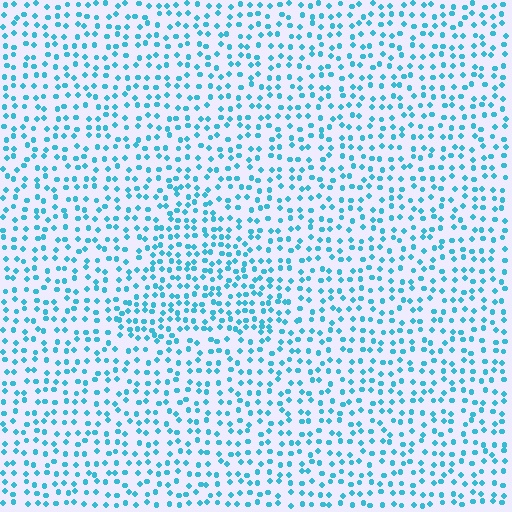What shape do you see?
I see a triangle.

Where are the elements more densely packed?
The elements are more densely packed inside the triangle boundary.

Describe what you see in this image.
The image contains small cyan elements arranged at two different densities. A triangle-shaped region is visible where the elements are more densely packed than the surrounding area.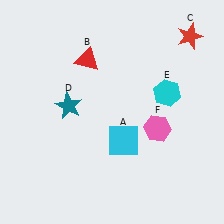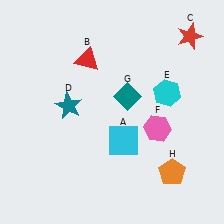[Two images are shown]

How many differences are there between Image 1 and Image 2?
There are 2 differences between the two images.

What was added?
A teal diamond (G), an orange pentagon (H) were added in Image 2.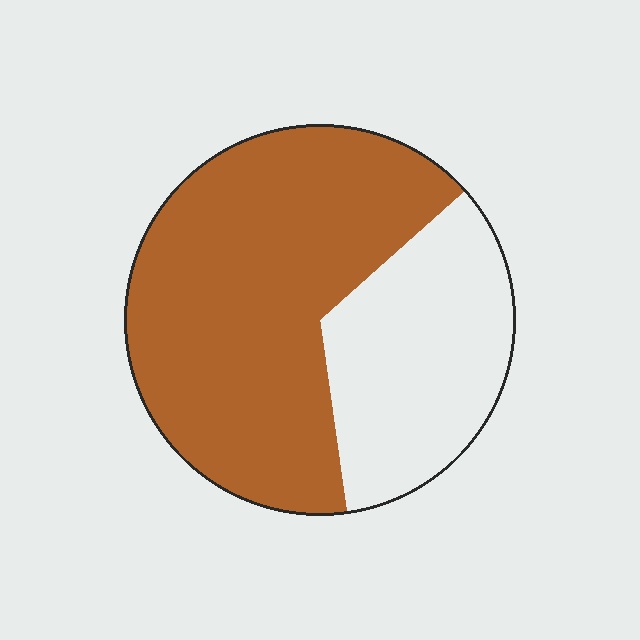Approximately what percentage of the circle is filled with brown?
Approximately 65%.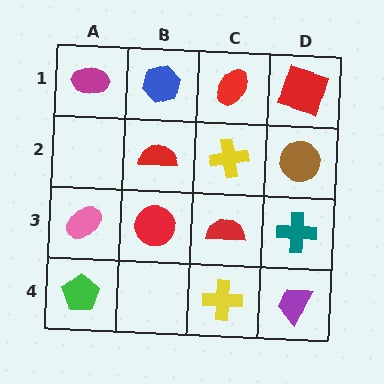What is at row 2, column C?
A yellow cross.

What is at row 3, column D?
A teal cross.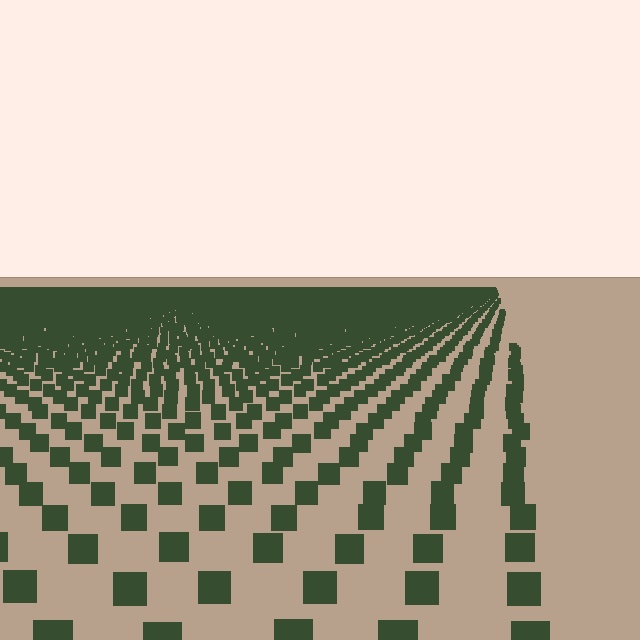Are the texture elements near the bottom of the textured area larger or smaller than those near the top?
Larger. Near the bottom, elements are closer to the viewer and appear at a bigger on-screen size.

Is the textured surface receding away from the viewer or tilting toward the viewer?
The surface is receding away from the viewer. Texture elements get smaller and denser toward the top.